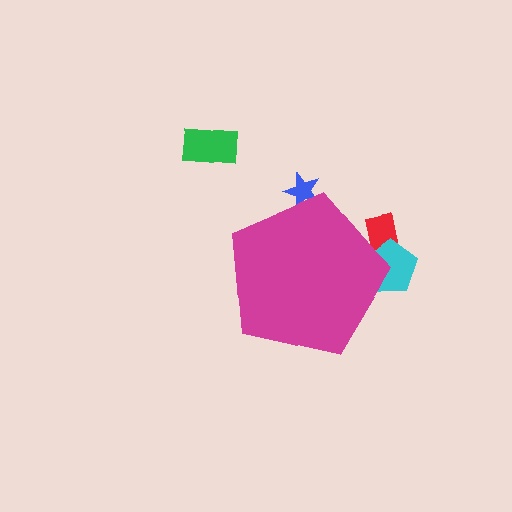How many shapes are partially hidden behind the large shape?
3 shapes are partially hidden.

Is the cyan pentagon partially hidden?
Yes, the cyan pentagon is partially hidden behind the magenta pentagon.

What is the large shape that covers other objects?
A magenta pentagon.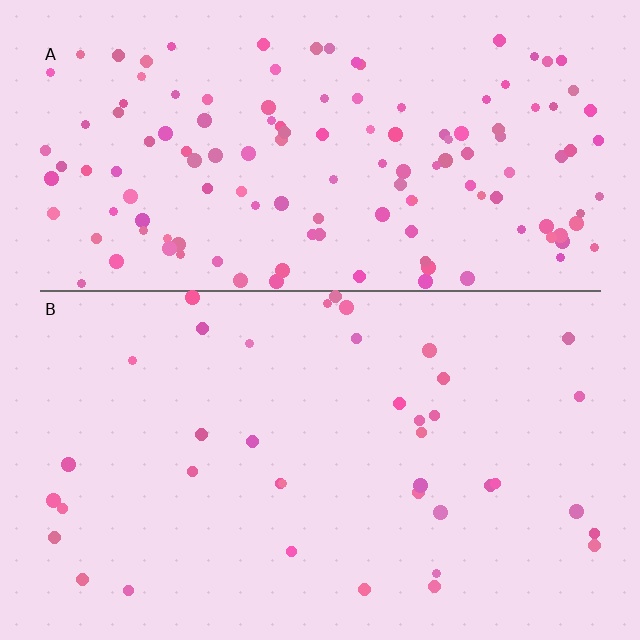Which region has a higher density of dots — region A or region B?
A (the top).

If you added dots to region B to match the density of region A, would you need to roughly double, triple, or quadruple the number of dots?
Approximately quadruple.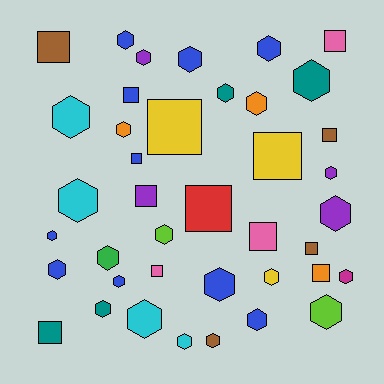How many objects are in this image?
There are 40 objects.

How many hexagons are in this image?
There are 26 hexagons.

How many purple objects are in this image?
There are 4 purple objects.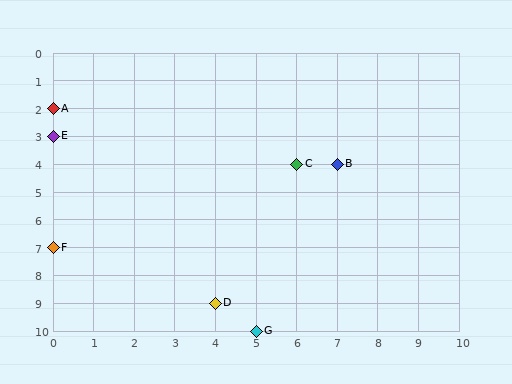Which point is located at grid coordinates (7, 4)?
Point B is at (7, 4).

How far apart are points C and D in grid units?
Points C and D are 2 columns and 5 rows apart (about 5.4 grid units diagonally).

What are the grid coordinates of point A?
Point A is at grid coordinates (0, 2).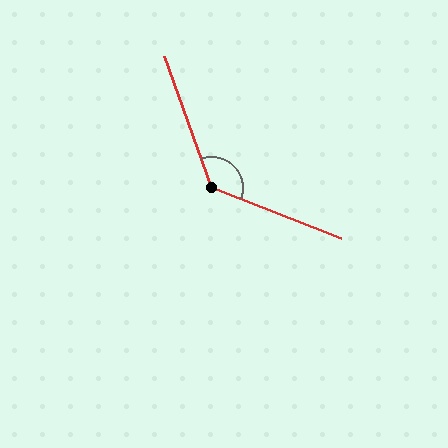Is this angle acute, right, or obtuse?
It is obtuse.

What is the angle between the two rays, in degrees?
Approximately 130 degrees.